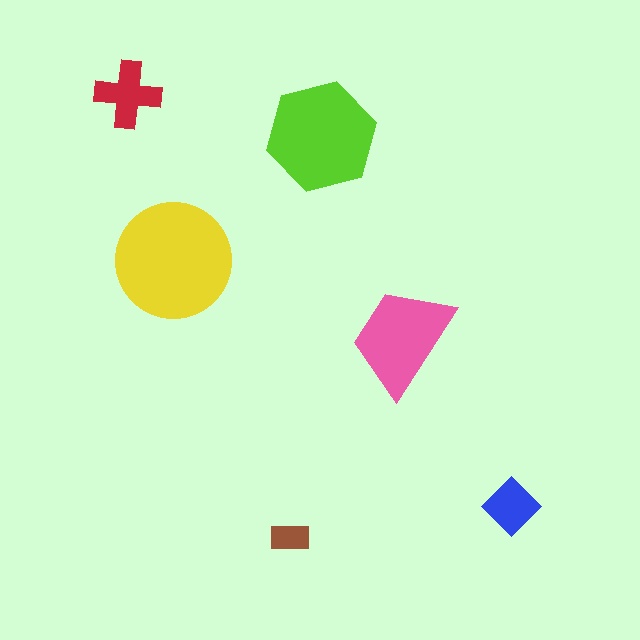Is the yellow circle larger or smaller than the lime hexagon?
Larger.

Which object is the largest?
The yellow circle.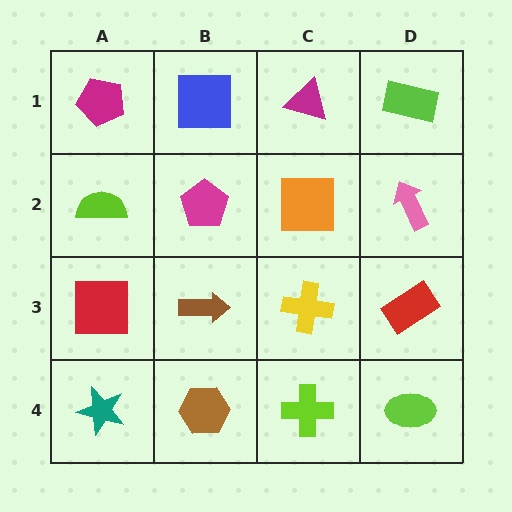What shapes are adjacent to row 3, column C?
An orange square (row 2, column C), a lime cross (row 4, column C), a brown arrow (row 3, column B), a red rectangle (row 3, column D).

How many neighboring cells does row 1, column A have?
2.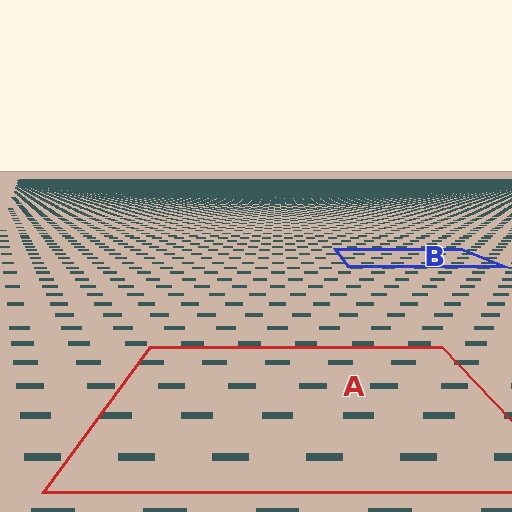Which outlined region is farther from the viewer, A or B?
Region B is farther from the viewer — the texture elements inside it appear smaller and more densely packed.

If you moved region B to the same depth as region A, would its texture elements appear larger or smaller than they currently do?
They would appear larger. At a closer depth, the same texture elements are projected at a bigger on-screen size.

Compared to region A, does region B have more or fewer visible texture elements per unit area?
Region B has more texture elements per unit area — they are packed more densely because it is farther away.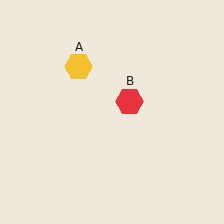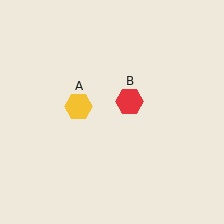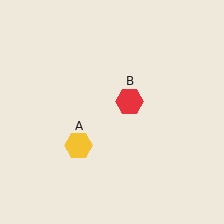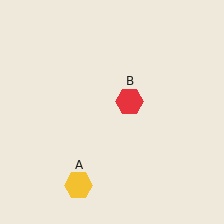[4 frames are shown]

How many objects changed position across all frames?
1 object changed position: yellow hexagon (object A).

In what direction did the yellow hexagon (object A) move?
The yellow hexagon (object A) moved down.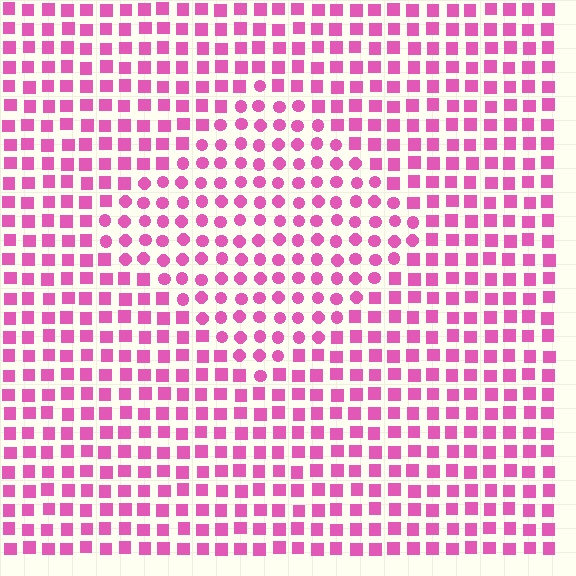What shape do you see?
I see a diamond.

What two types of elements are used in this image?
The image uses circles inside the diamond region and squares outside it.